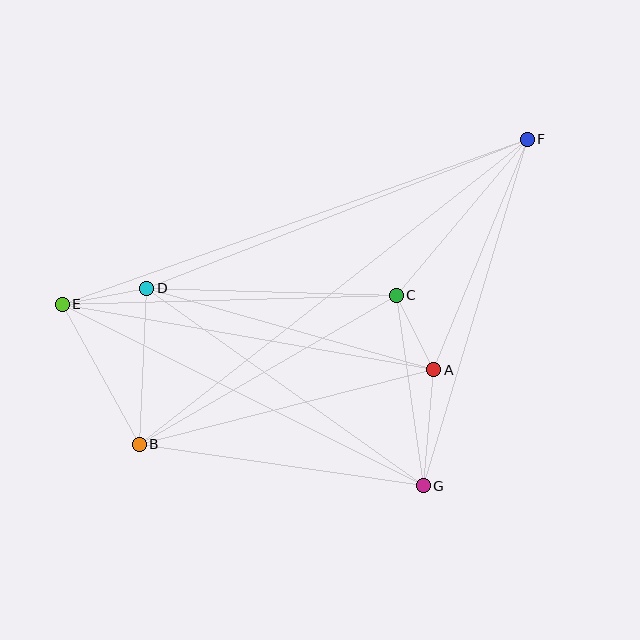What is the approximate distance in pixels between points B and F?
The distance between B and F is approximately 494 pixels.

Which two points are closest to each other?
Points A and C are closest to each other.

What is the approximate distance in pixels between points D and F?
The distance between D and F is approximately 409 pixels.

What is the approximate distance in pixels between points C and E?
The distance between C and E is approximately 334 pixels.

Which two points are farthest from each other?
Points E and F are farthest from each other.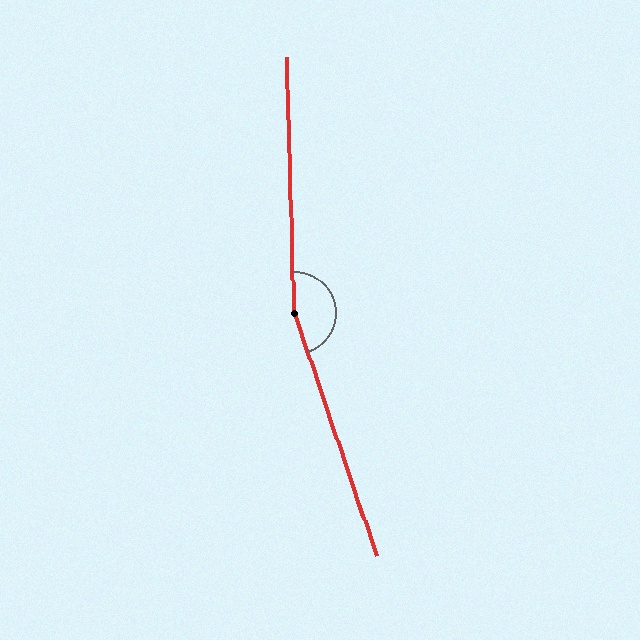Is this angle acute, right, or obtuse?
It is obtuse.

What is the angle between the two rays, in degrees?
Approximately 163 degrees.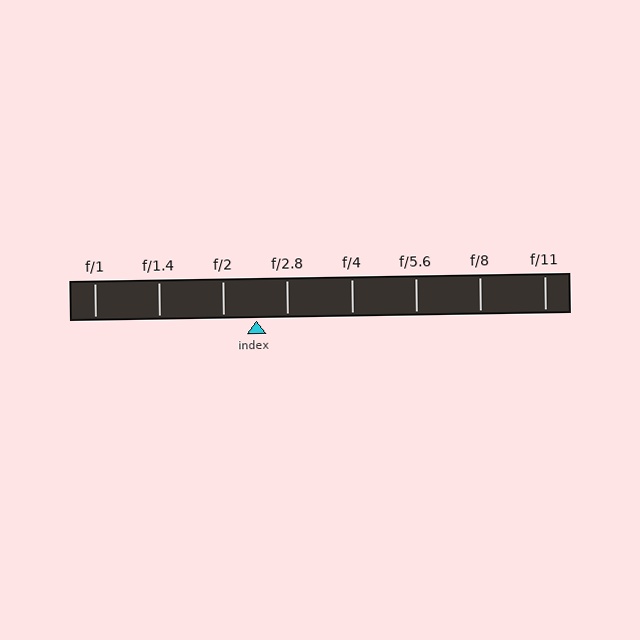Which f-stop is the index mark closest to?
The index mark is closest to f/2.8.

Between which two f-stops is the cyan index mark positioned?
The index mark is between f/2 and f/2.8.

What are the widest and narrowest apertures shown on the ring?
The widest aperture shown is f/1 and the narrowest is f/11.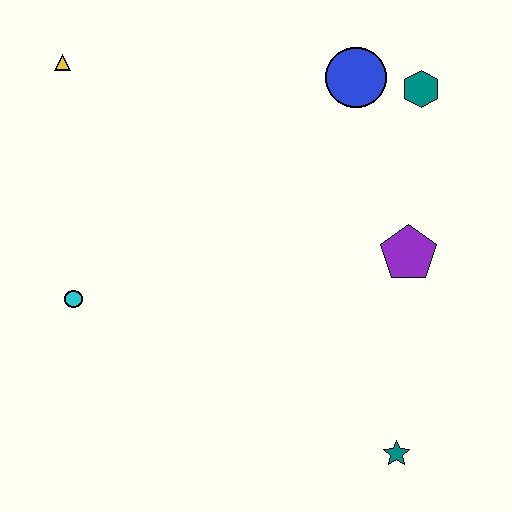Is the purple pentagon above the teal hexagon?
No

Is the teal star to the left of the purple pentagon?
Yes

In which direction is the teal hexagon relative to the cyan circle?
The teal hexagon is to the right of the cyan circle.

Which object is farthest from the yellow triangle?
The teal star is farthest from the yellow triangle.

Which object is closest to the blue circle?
The teal hexagon is closest to the blue circle.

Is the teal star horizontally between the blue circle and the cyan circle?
No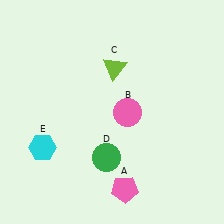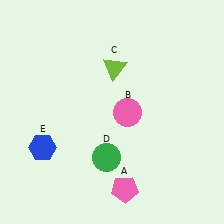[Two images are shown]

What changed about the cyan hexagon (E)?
In Image 1, E is cyan. In Image 2, it changed to blue.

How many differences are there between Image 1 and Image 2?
There is 1 difference between the two images.